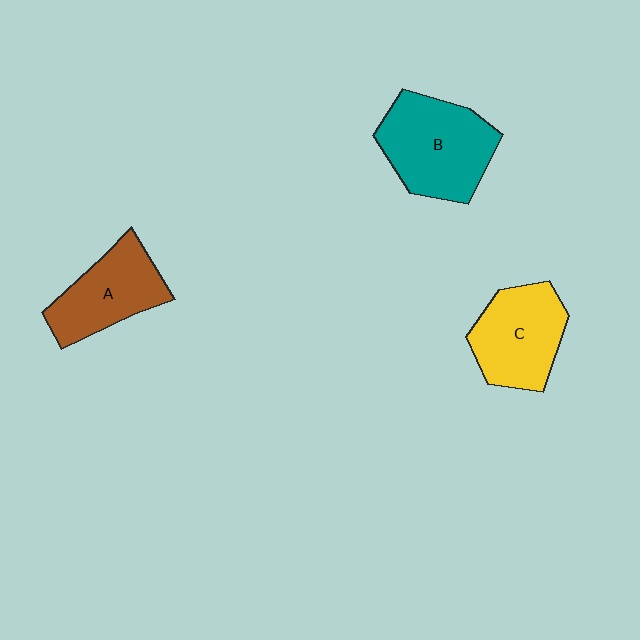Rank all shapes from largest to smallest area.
From largest to smallest: B (teal), C (yellow), A (brown).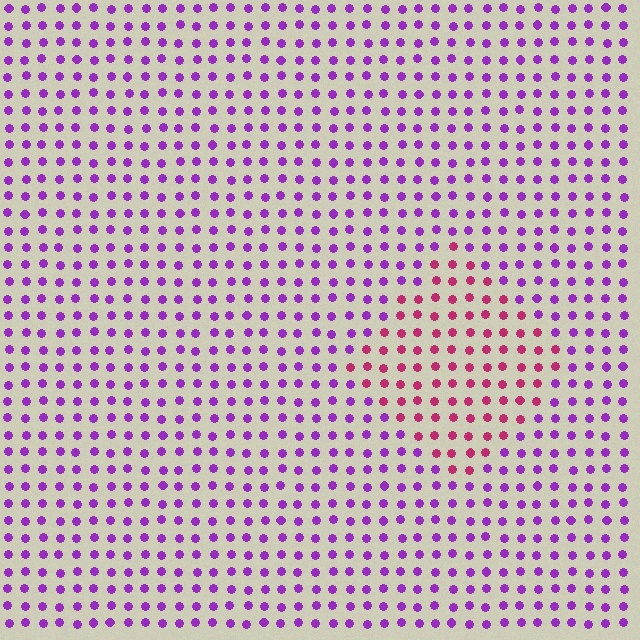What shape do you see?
I see a diamond.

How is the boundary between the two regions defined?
The boundary is defined purely by a slight shift in hue (about 48 degrees). Spacing, size, and orientation are identical on both sides.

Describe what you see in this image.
The image is filled with small purple elements in a uniform arrangement. A diamond-shaped region is visible where the elements are tinted to a slightly different hue, forming a subtle color boundary.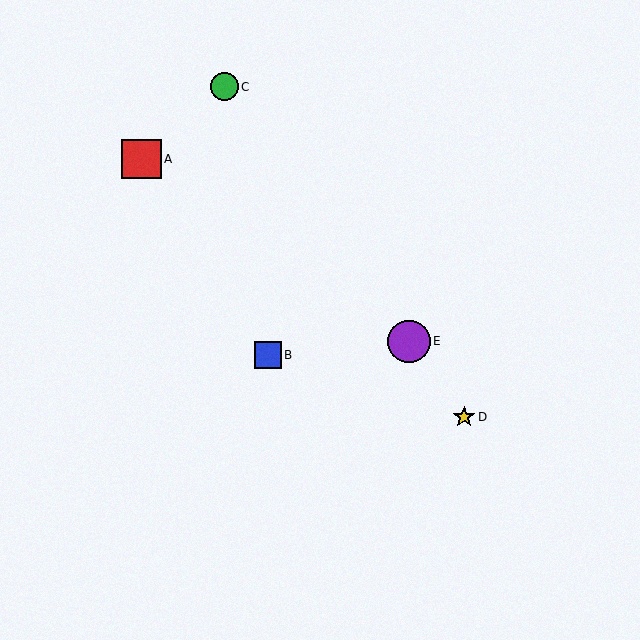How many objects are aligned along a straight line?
3 objects (C, D, E) are aligned along a straight line.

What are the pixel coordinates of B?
Object B is at (268, 355).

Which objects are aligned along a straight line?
Objects C, D, E are aligned along a straight line.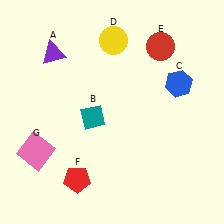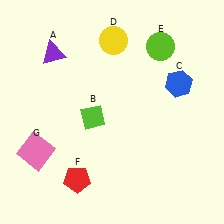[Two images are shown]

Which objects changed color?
B changed from teal to lime. E changed from red to lime.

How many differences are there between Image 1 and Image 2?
There are 2 differences between the two images.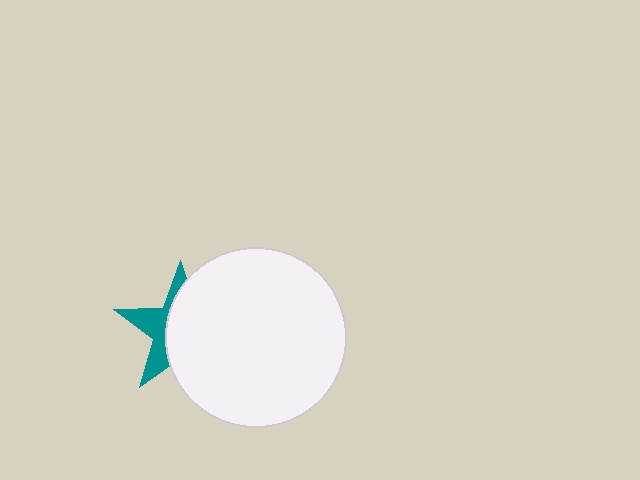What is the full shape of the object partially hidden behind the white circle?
The partially hidden object is a teal star.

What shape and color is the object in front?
The object in front is a white circle.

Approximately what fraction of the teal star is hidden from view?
Roughly 63% of the teal star is hidden behind the white circle.